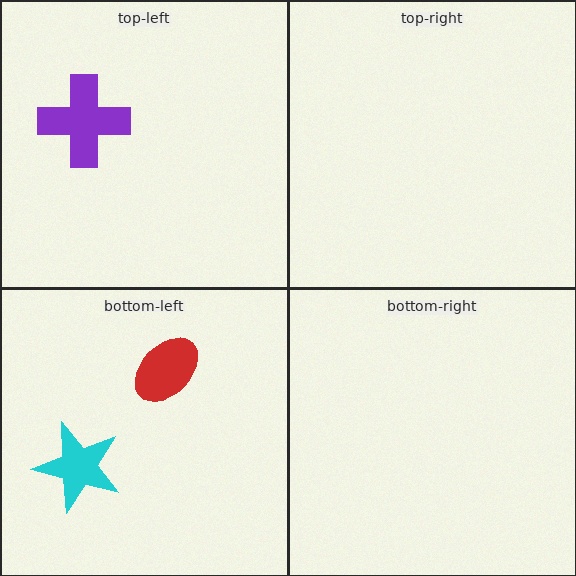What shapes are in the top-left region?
The purple cross.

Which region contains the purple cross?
The top-left region.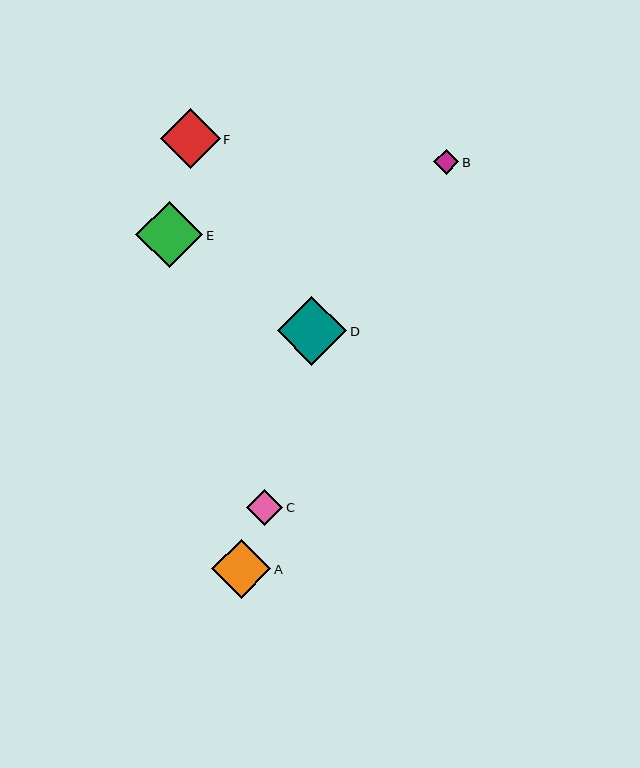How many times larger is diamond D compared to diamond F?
Diamond D is approximately 1.2 times the size of diamond F.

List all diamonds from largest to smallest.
From largest to smallest: D, E, F, A, C, B.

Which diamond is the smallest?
Diamond B is the smallest with a size of approximately 26 pixels.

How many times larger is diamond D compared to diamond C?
Diamond D is approximately 1.9 times the size of diamond C.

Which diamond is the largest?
Diamond D is the largest with a size of approximately 70 pixels.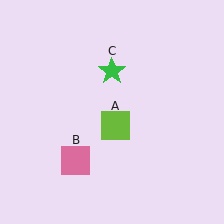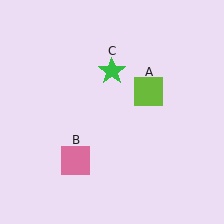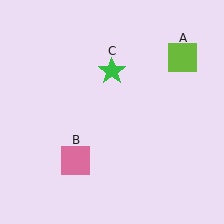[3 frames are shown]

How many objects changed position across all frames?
1 object changed position: lime square (object A).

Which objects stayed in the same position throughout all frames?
Pink square (object B) and green star (object C) remained stationary.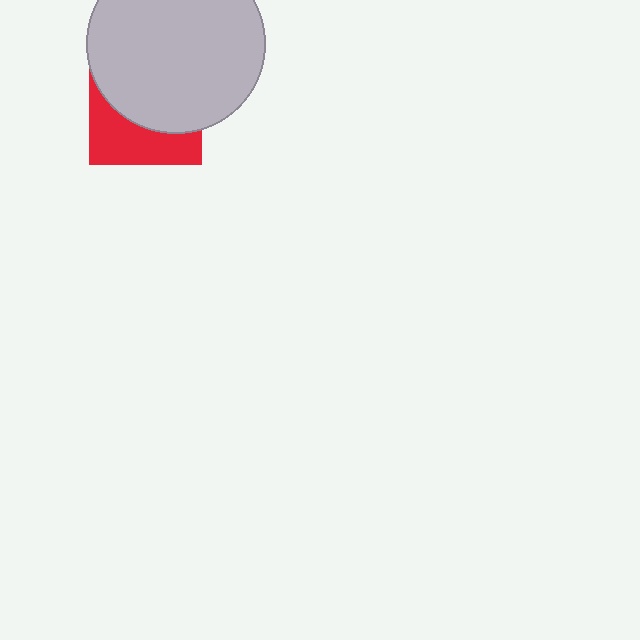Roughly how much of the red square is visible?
A small part of it is visible (roughly 40%).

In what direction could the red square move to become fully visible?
The red square could move down. That would shift it out from behind the light gray circle entirely.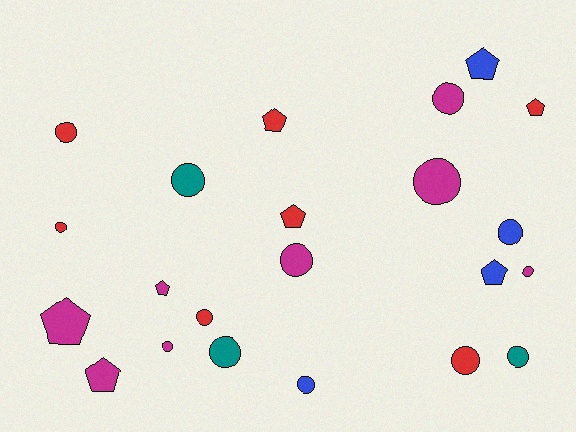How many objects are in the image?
There are 22 objects.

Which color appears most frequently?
Magenta, with 8 objects.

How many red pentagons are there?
There are 3 red pentagons.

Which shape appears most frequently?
Circle, with 14 objects.